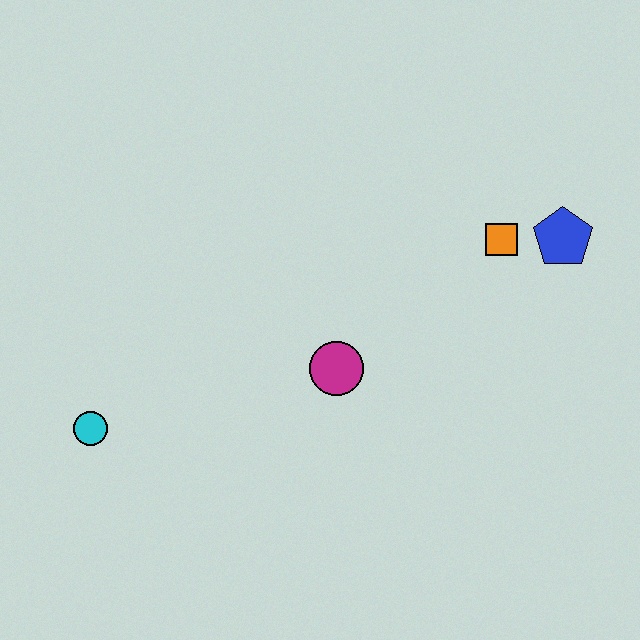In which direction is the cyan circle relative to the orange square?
The cyan circle is to the left of the orange square.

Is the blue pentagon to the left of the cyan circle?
No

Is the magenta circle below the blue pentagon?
Yes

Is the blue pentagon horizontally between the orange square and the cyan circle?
No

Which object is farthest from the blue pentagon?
The cyan circle is farthest from the blue pentagon.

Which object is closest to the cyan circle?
The magenta circle is closest to the cyan circle.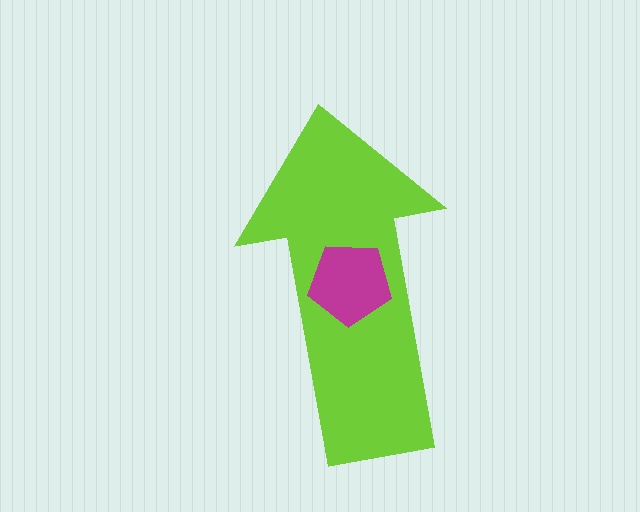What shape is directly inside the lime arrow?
The magenta pentagon.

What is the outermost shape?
The lime arrow.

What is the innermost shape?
The magenta pentagon.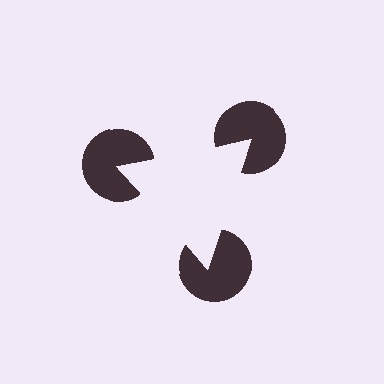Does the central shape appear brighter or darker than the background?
It typically appears slightly brighter than the background, even though no actual brightness change is drawn.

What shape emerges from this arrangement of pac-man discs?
An illusory triangle — its edges are inferred from the aligned wedge cuts in the pac-man discs, not physically drawn.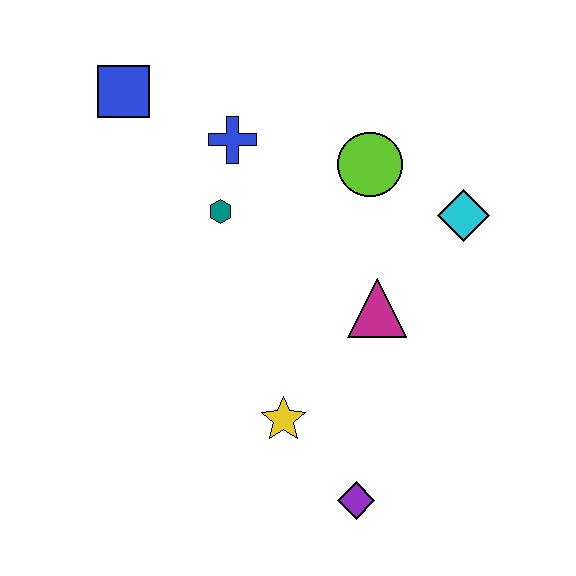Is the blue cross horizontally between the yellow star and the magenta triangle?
No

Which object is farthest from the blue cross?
The purple diamond is farthest from the blue cross.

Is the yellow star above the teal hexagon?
No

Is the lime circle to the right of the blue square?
Yes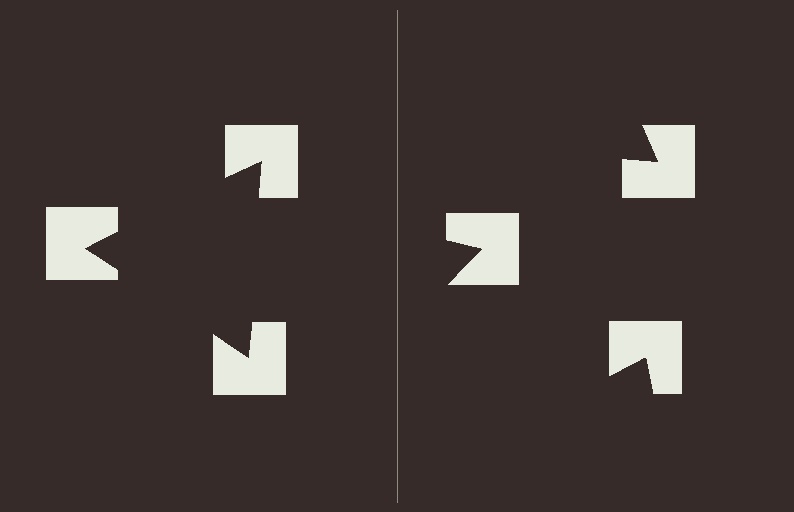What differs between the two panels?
The notched squares are positioned identically on both sides; only the wedge orientations differ. On the left they align to a triangle; on the right they are misaligned.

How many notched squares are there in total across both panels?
6 — 3 on each side.